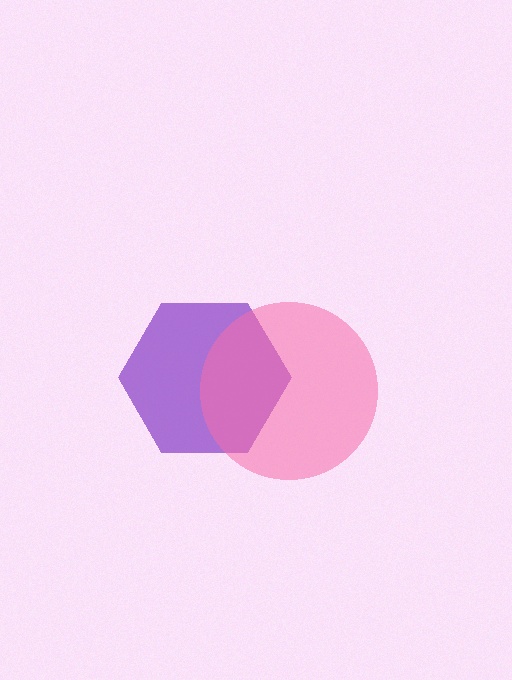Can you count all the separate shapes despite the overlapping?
Yes, there are 2 separate shapes.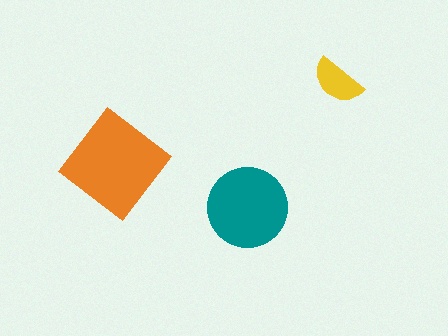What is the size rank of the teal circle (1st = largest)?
2nd.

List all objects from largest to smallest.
The orange diamond, the teal circle, the yellow semicircle.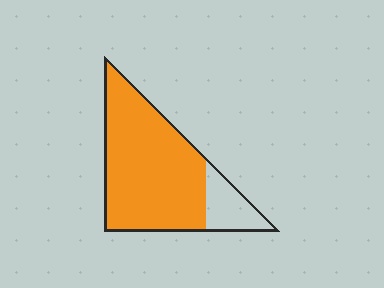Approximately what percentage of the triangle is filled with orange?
Approximately 80%.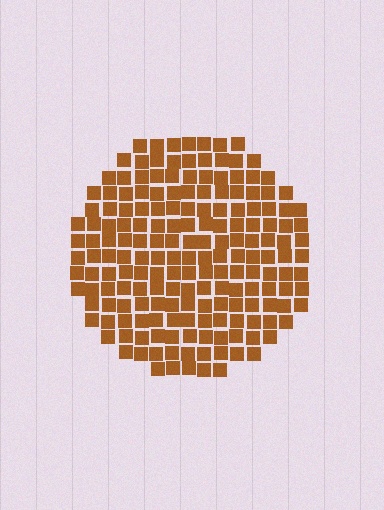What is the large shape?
The large shape is a circle.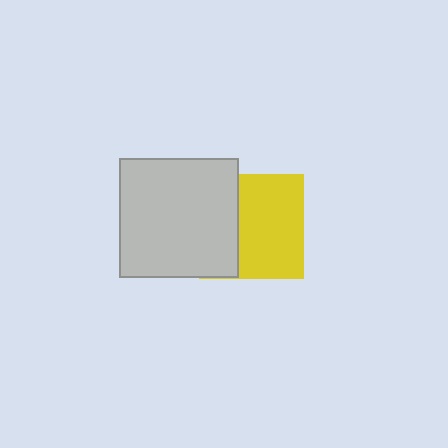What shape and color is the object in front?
The object in front is a light gray square.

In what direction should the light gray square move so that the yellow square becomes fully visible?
The light gray square should move left. That is the shortest direction to clear the overlap and leave the yellow square fully visible.